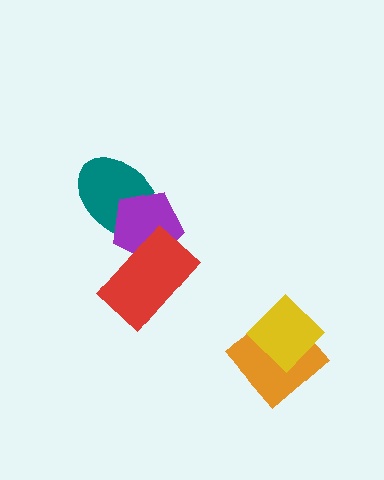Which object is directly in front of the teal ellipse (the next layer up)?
The purple pentagon is directly in front of the teal ellipse.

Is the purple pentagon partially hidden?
Yes, it is partially covered by another shape.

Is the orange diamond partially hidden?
Yes, it is partially covered by another shape.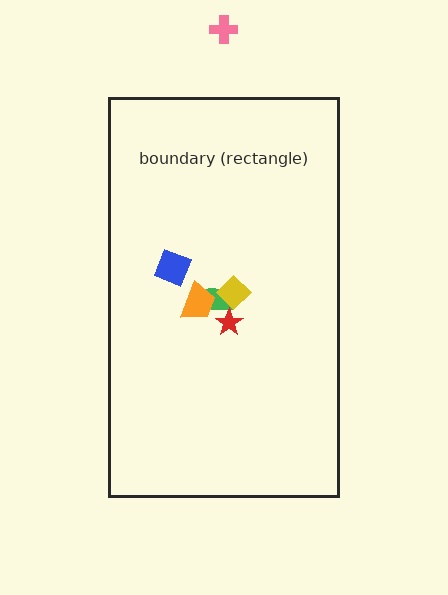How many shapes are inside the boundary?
5 inside, 1 outside.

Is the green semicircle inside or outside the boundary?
Inside.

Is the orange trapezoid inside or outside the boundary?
Inside.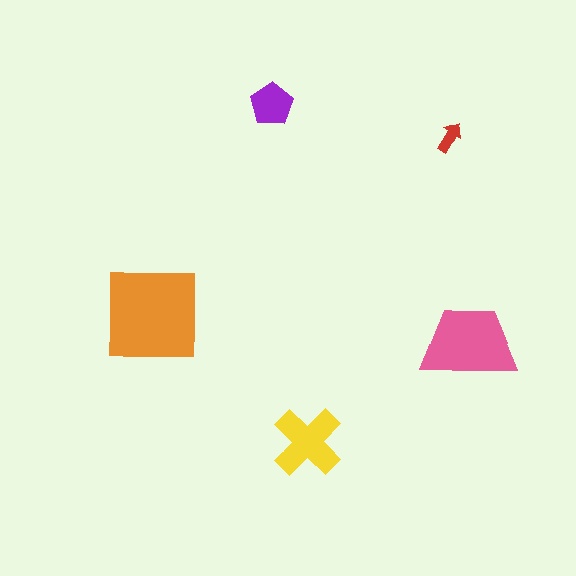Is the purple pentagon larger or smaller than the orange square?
Smaller.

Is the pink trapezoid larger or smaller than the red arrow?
Larger.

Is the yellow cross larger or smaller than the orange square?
Smaller.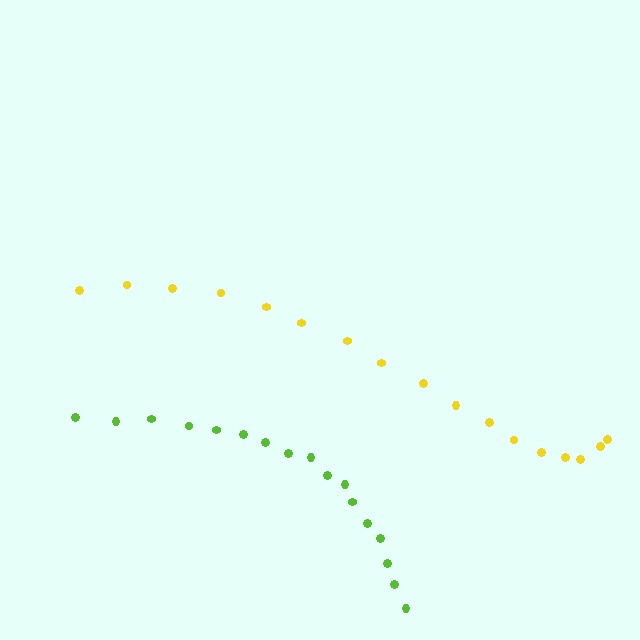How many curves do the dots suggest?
There are 2 distinct paths.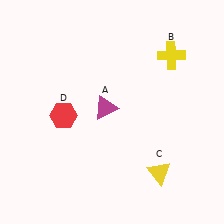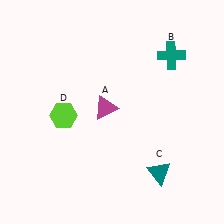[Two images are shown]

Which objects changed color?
B changed from yellow to teal. C changed from yellow to teal. D changed from red to lime.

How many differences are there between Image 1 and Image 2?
There are 3 differences between the two images.